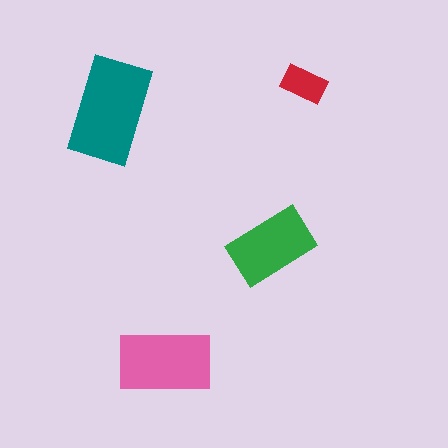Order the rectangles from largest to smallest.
the teal one, the pink one, the green one, the red one.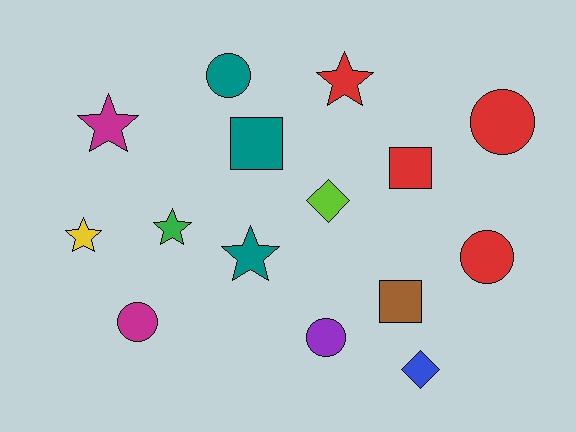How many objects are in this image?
There are 15 objects.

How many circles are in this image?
There are 5 circles.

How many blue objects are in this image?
There is 1 blue object.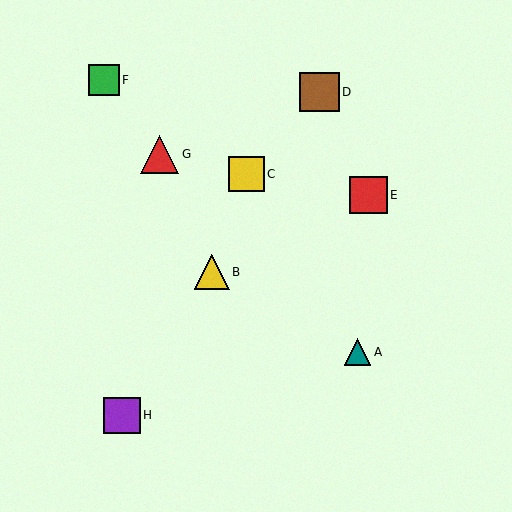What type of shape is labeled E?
Shape E is a red square.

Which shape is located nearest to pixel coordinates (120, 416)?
The purple square (labeled H) at (122, 415) is nearest to that location.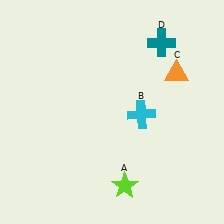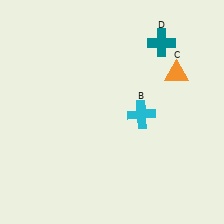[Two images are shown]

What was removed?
The lime star (A) was removed in Image 2.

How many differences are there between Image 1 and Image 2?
There is 1 difference between the two images.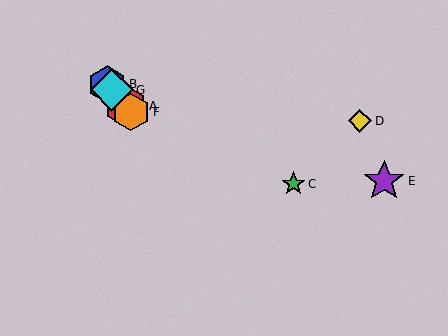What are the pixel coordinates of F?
Object F is at (131, 112).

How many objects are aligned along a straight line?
4 objects (A, B, F, G) are aligned along a straight line.